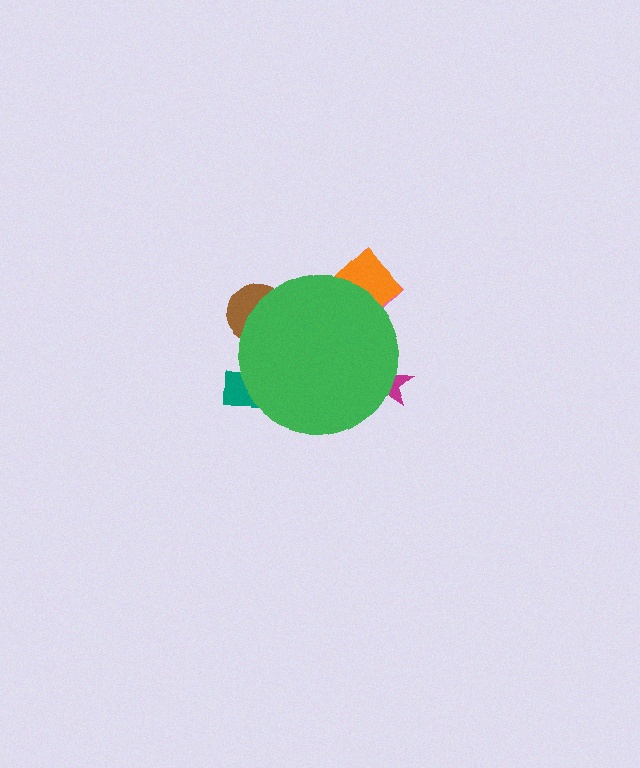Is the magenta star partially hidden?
Yes, the magenta star is partially hidden behind the green circle.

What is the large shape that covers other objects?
A green circle.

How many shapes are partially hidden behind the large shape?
5 shapes are partially hidden.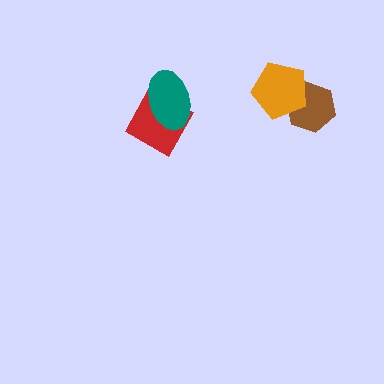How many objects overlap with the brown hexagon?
1 object overlaps with the brown hexagon.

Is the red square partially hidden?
Yes, it is partially covered by another shape.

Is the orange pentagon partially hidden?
No, no other shape covers it.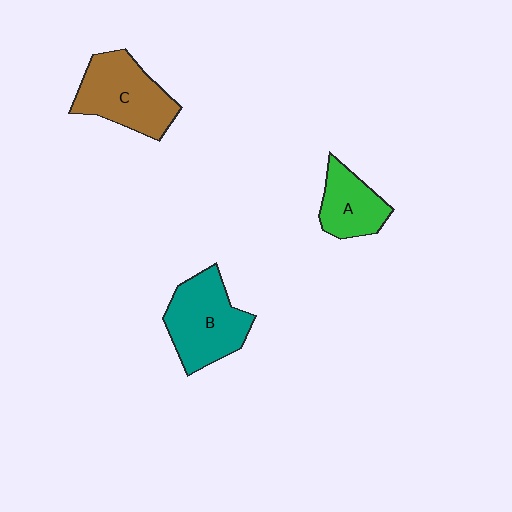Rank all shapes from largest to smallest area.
From largest to smallest: B (teal), C (brown), A (green).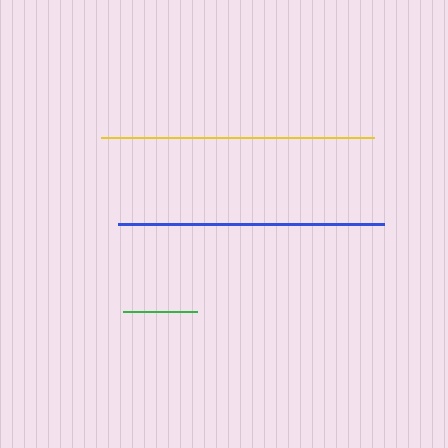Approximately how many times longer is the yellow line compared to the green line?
The yellow line is approximately 3.7 times the length of the green line.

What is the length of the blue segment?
The blue segment is approximately 266 pixels long.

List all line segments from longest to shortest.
From longest to shortest: yellow, blue, green.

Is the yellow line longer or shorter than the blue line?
The yellow line is longer than the blue line.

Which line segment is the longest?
The yellow line is the longest at approximately 273 pixels.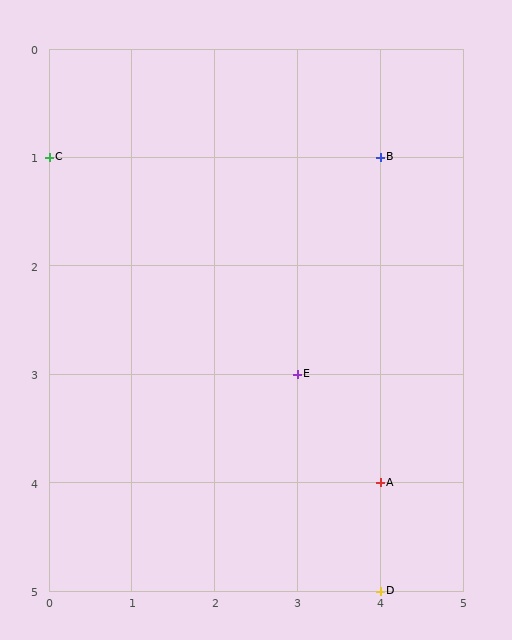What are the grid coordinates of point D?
Point D is at grid coordinates (4, 5).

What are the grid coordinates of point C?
Point C is at grid coordinates (0, 1).